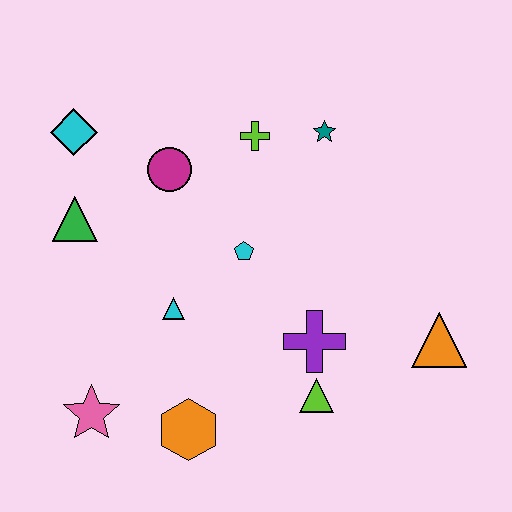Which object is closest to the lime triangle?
The purple cross is closest to the lime triangle.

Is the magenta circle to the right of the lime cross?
No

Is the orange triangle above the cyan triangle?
No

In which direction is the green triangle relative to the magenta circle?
The green triangle is to the left of the magenta circle.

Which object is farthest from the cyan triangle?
The orange triangle is farthest from the cyan triangle.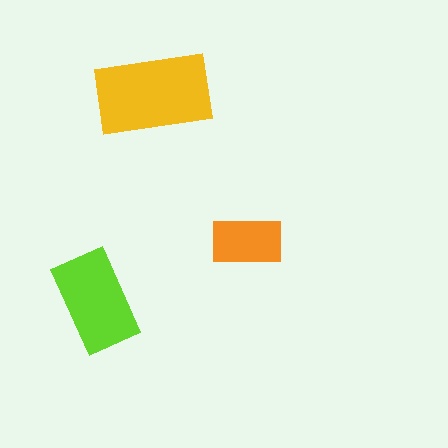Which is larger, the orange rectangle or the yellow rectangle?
The yellow one.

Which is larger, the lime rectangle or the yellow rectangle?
The yellow one.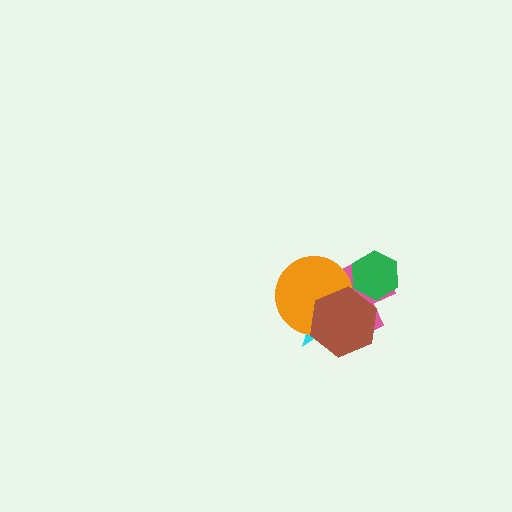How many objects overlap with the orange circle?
3 objects overlap with the orange circle.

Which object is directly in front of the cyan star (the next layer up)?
The pink cross is directly in front of the cyan star.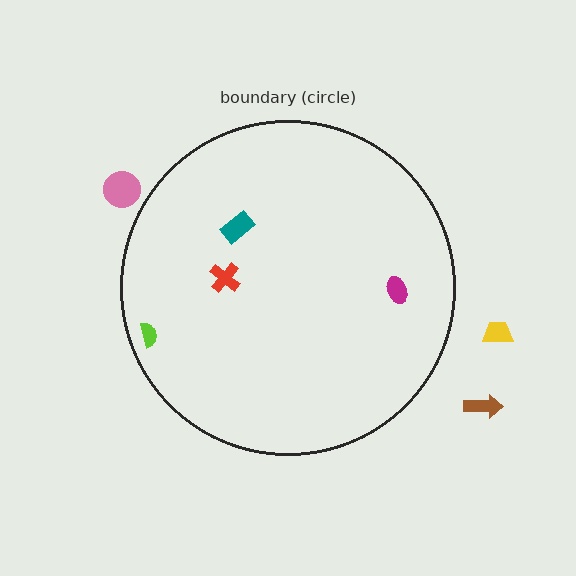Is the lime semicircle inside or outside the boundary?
Inside.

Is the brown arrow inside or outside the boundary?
Outside.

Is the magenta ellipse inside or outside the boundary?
Inside.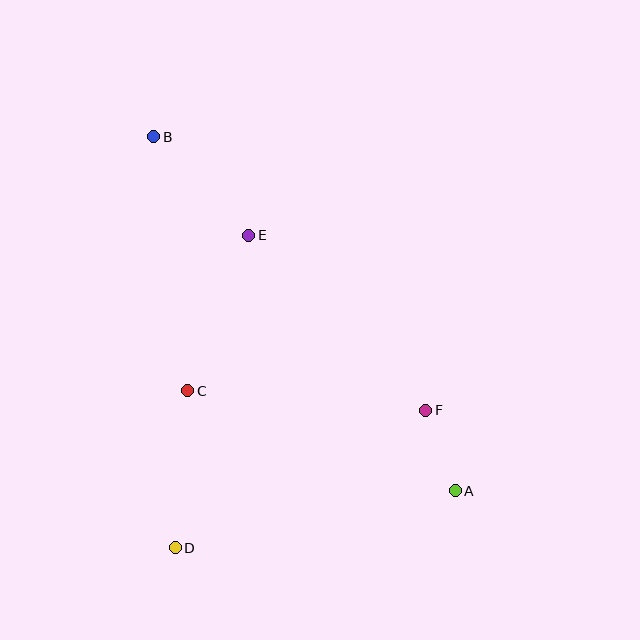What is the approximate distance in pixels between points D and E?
The distance between D and E is approximately 321 pixels.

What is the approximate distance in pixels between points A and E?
The distance between A and E is approximately 328 pixels.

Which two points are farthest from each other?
Points A and B are farthest from each other.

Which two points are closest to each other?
Points A and F are closest to each other.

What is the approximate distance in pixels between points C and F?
The distance between C and F is approximately 239 pixels.